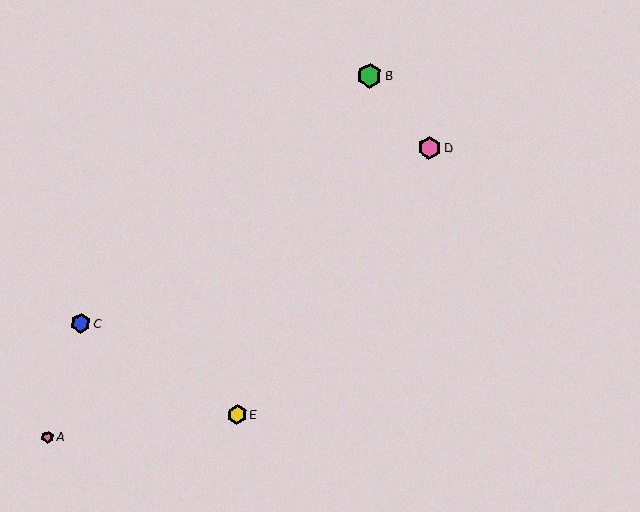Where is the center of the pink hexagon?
The center of the pink hexagon is at (429, 147).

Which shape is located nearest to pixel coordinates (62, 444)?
The pink hexagon (labeled A) at (48, 437) is nearest to that location.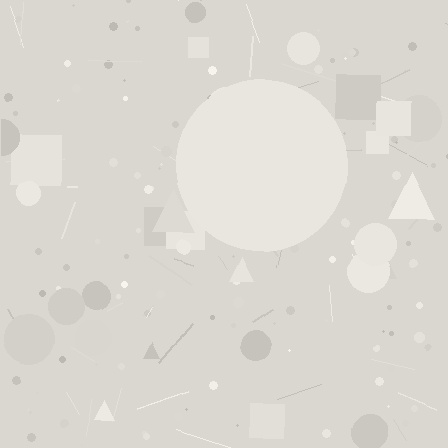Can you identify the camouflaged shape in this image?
The camouflaged shape is a circle.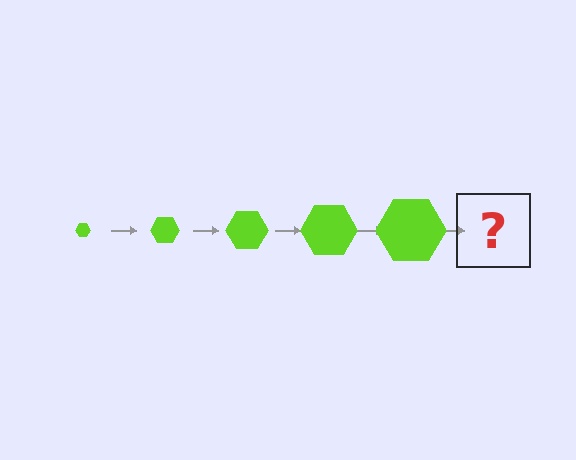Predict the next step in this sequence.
The next step is a lime hexagon, larger than the previous one.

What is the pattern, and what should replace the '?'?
The pattern is that the hexagon gets progressively larger each step. The '?' should be a lime hexagon, larger than the previous one.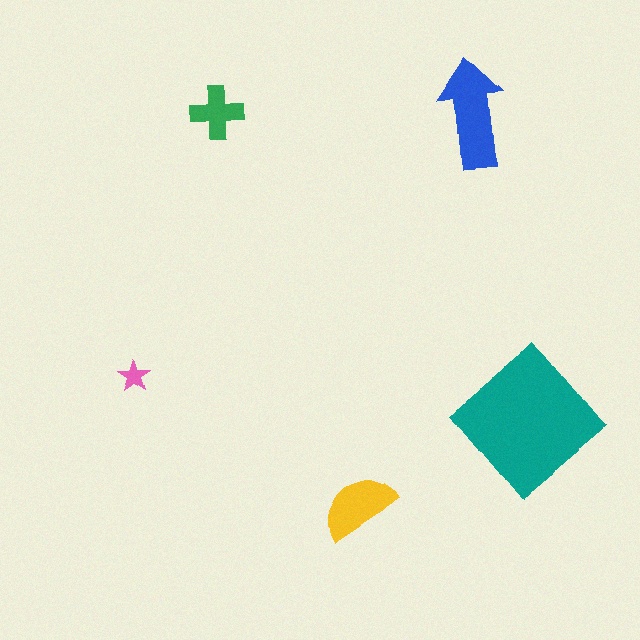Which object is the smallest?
The pink star.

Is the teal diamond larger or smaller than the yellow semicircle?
Larger.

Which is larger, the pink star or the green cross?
The green cross.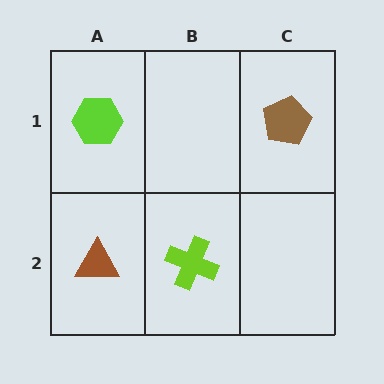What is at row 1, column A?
A lime hexagon.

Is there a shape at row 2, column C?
No, that cell is empty.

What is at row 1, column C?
A brown pentagon.